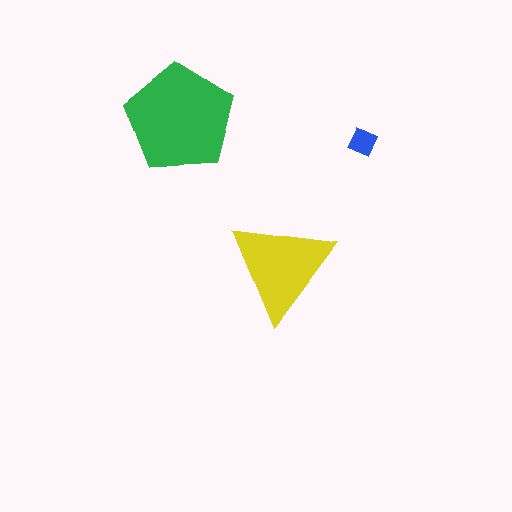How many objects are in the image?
There are 3 objects in the image.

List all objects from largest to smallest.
The green pentagon, the yellow triangle, the blue diamond.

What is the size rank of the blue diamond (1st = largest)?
3rd.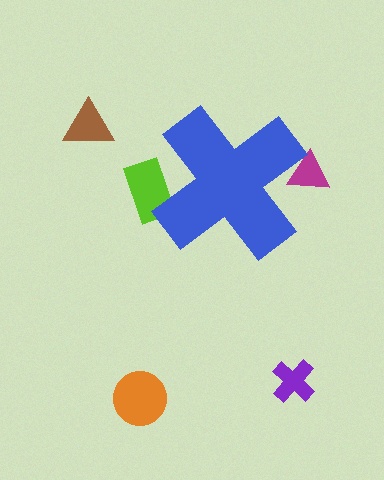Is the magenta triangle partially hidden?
Yes, the magenta triangle is partially hidden behind the blue cross.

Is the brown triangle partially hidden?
No, the brown triangle is fully visible.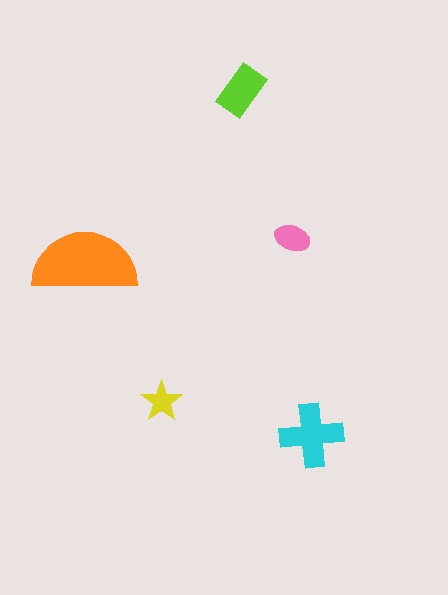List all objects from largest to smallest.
The orange semicircle, the cyan cross, the lime rectangle, the pink ellipse, the yellow star.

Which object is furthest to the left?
The orange semicircle is leftmost.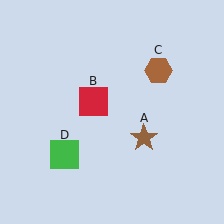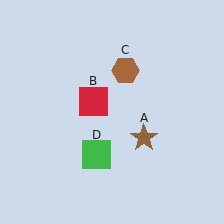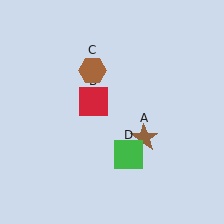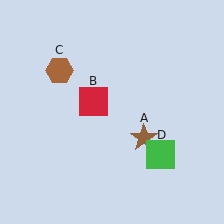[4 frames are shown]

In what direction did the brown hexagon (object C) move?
The brown hexagon (object C) moved left.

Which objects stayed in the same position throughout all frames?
Brown star (object A) and red square (object B) remained stationary.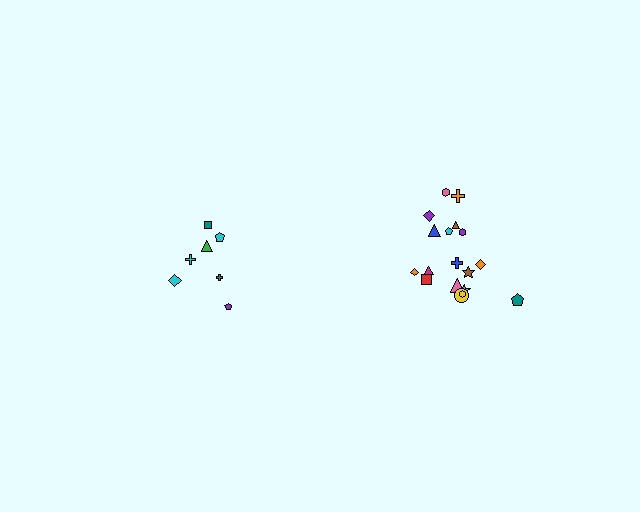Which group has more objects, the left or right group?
The right group.